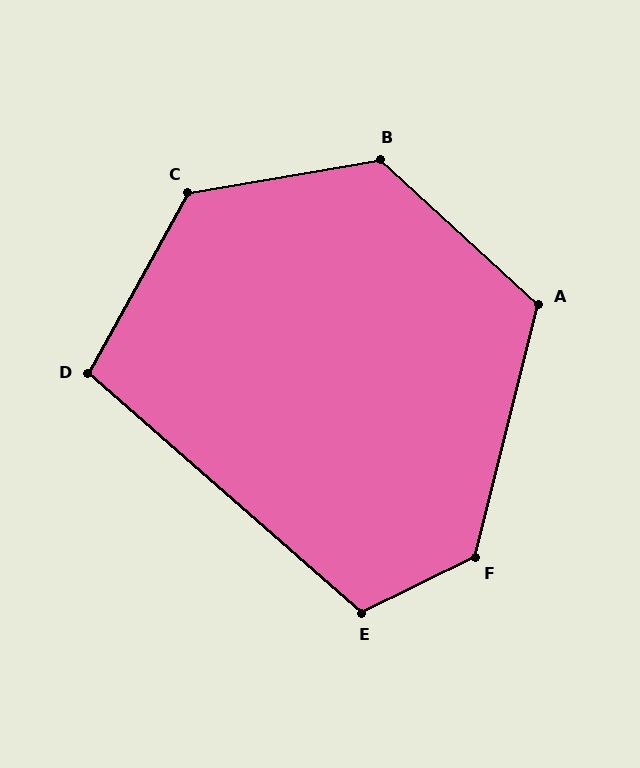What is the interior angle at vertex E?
Approximately 113 degrees (obtuse).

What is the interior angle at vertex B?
Approximately 128 degrees (obtuse).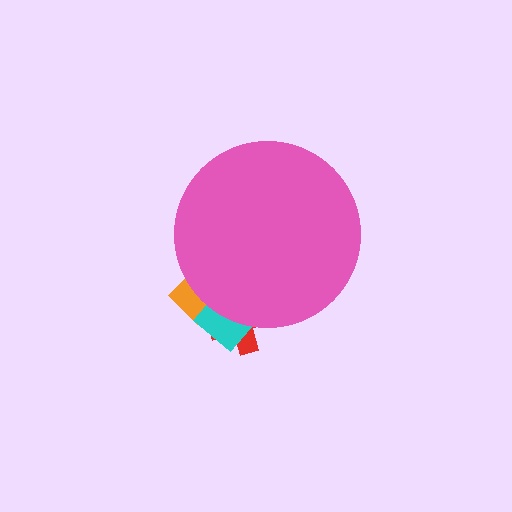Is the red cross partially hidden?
Yes, the red cross is partially hidden behind the pink circle.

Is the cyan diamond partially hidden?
Yes, the cyan diamond is partially hidden behind the pink circle.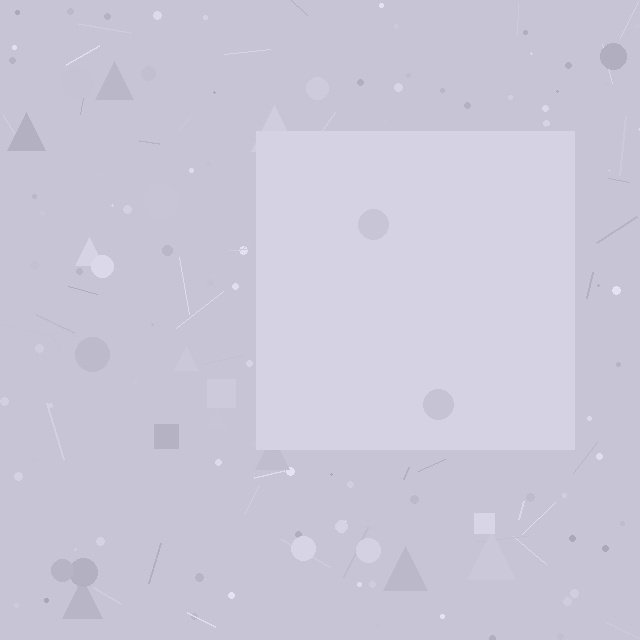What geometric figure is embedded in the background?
A square is embedded in the background.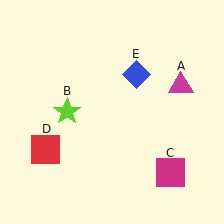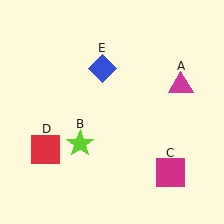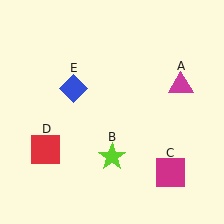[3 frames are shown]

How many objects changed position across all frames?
2 objects changed position: lime star (object B), blue diamond (object E).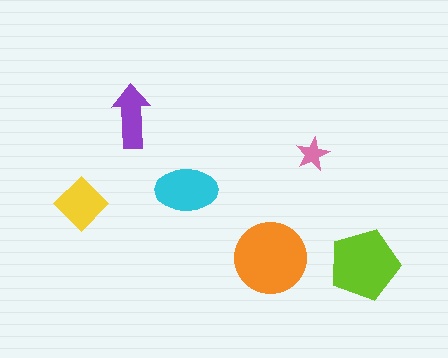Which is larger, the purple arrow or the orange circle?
The orange circle.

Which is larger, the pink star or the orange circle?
The orange circle.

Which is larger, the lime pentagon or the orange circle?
The orange circle.